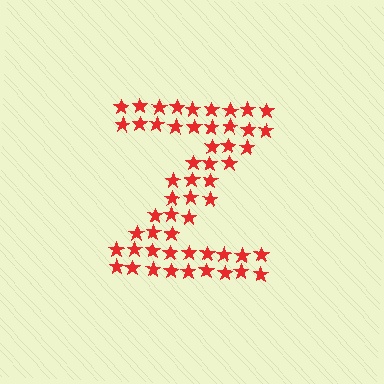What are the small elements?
The small elements are stars.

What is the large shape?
The large shape is the letter Z.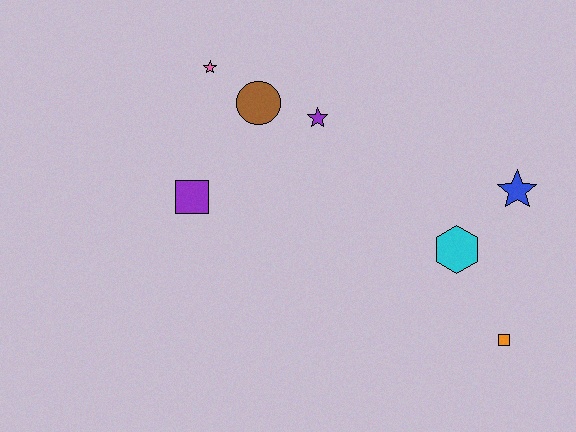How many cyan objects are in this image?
There is 1 cyan object.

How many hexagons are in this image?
There is 1 hexagon.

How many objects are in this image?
There are 7 objects.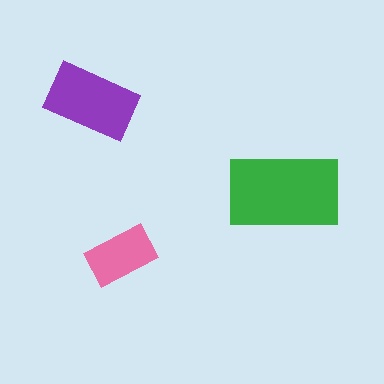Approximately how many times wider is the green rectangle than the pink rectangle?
About 1.5 times wider.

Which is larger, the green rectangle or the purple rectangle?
The green one.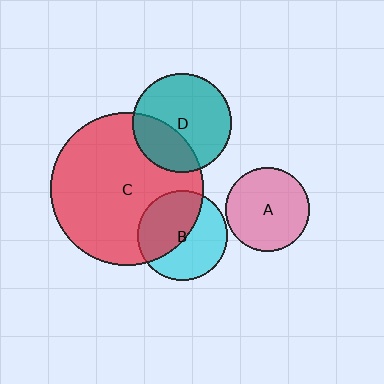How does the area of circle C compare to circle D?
Approximately 2.4 times.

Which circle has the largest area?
Circle C (red).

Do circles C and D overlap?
Yes.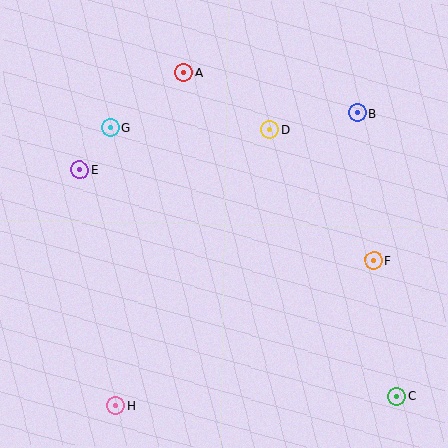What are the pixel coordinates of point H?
Point H is at (116, 406).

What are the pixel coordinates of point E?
Point E is at (80, 170).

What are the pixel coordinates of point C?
Point C is at (397, 396).